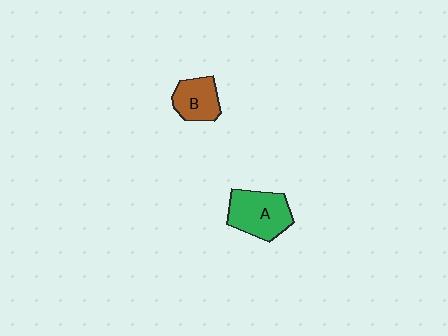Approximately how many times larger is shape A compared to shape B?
Approximately 1.5 times.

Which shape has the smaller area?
Shape B (brown).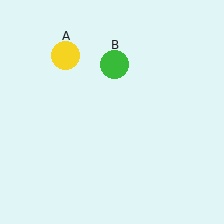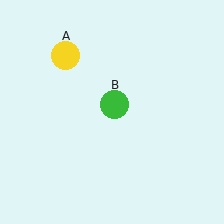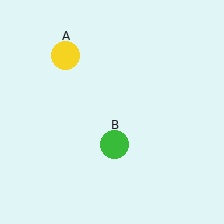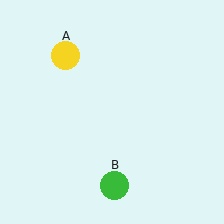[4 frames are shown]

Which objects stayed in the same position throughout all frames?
Yellow circle (object A) remained stationary.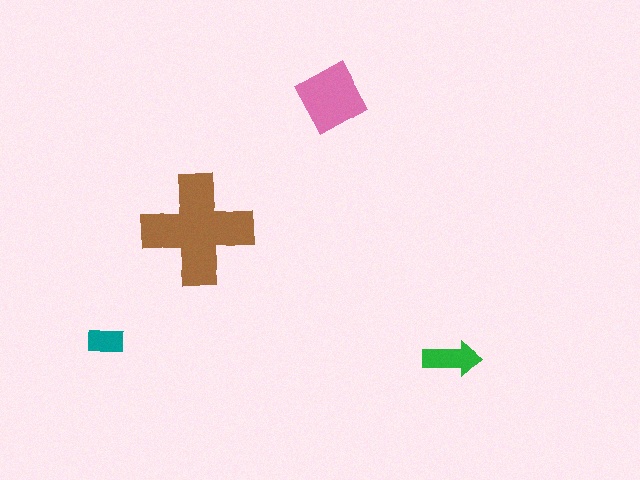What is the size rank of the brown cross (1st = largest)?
1st.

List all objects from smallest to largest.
The teal rectangle, the green arrow, the pink diamond, the brown cross.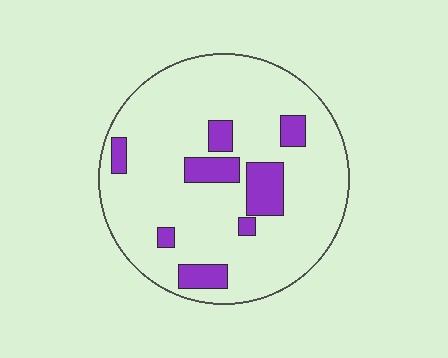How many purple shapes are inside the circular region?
8.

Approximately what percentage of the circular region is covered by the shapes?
Approximately 15%.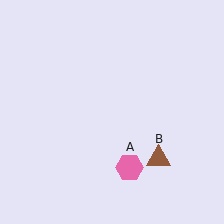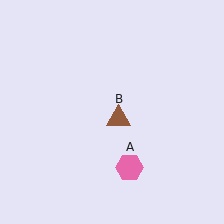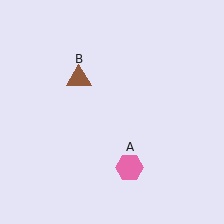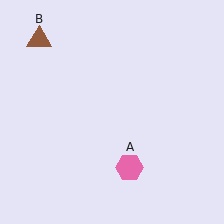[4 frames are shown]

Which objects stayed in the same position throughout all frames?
Pink hexagon (object A) remained stationary.